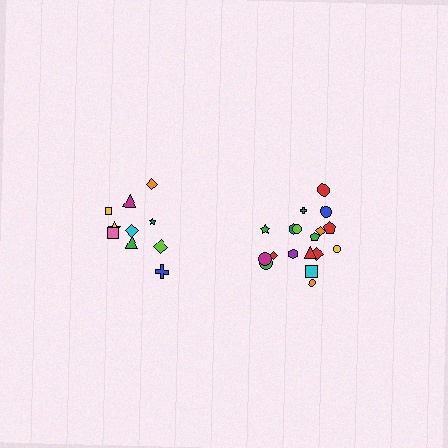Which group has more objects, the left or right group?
The right group.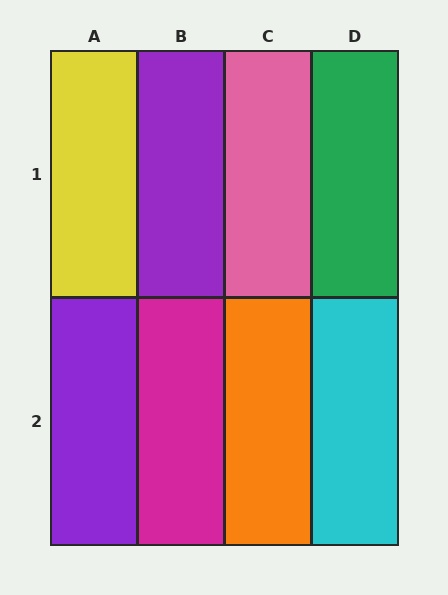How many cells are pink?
1 cell is pink.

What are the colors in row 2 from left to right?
Purple, magenta, orange, cyan.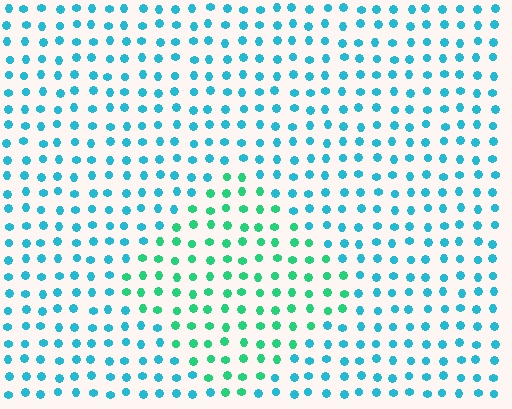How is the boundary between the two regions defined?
The boundary is defined purely by a slight shift in hue (about 39 degrees). Spacing, size, and orientation are identical on both sides.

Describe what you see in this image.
The image is filled with small cyan elements in a uniform arrangement. A diamond-shaped region is visible where the elements are tinted to a slightly different hue, forming a subtle color boundary.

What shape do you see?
I see a diamond.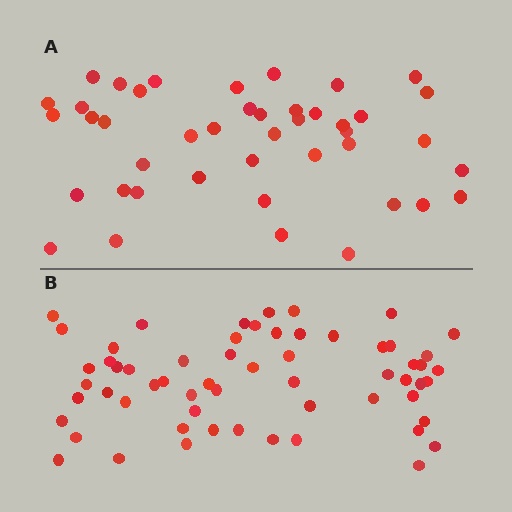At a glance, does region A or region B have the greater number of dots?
Region B (the bottom region) has more dots.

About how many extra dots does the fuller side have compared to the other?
Region B has approximately 15 more dots than region A.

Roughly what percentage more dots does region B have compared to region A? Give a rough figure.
About 40% more.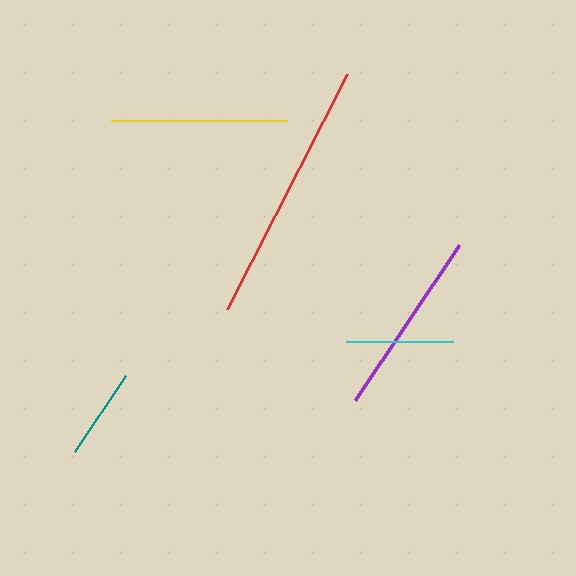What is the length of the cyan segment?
The cyan segment is approximately 106 pixels long.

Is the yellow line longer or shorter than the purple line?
The purple line is longer than the yellow line.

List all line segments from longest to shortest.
From longest to shortest: red, purple, yellow, cyan, teal.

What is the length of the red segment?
The red segment is approximately 263 pixels long.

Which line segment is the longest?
The red line is the longest at approximately 263 pixels.